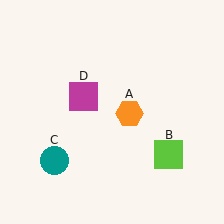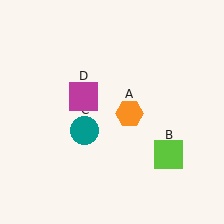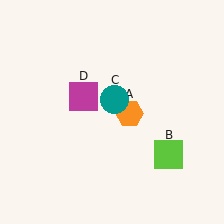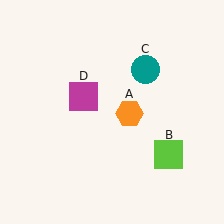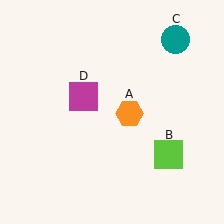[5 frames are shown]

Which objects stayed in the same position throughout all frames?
Orange hexagon (object A) and lime square (object B) and magenta square (object D) remained stationary.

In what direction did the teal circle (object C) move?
The teal circle (object C) moved up and to the right.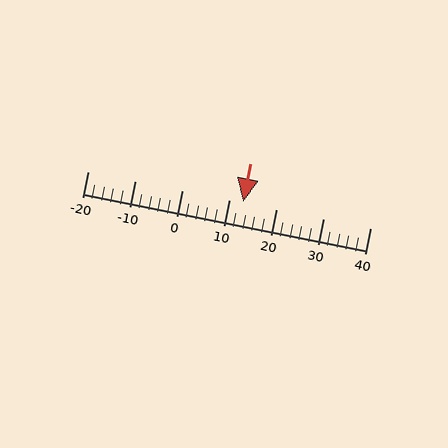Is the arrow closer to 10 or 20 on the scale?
The arrow is closer to 10.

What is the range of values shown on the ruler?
The ruler shows values from -20 to 40.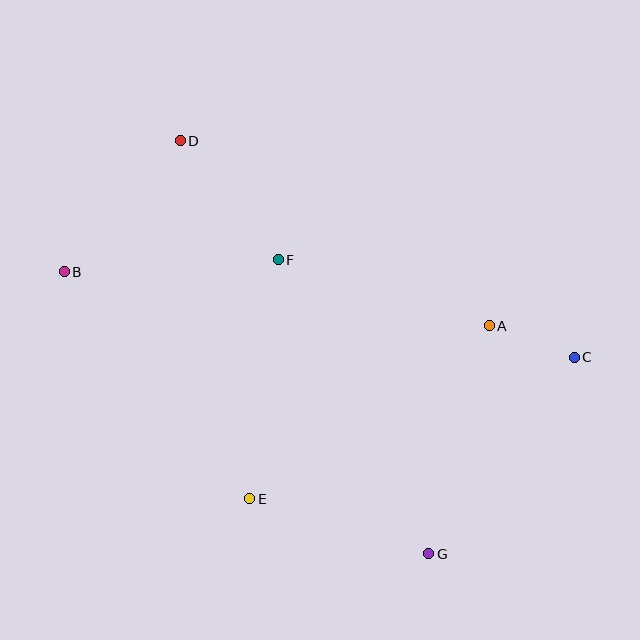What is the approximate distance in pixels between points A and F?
The distance between A and F is approximately 221 pixels.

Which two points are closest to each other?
Points A and C are closest to each other.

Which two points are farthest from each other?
Points B and C are farthest from each other.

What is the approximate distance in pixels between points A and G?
The distance between A and G is approximately 236 pixels.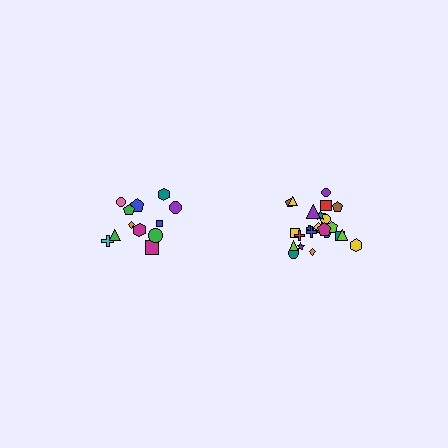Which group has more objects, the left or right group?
The right group.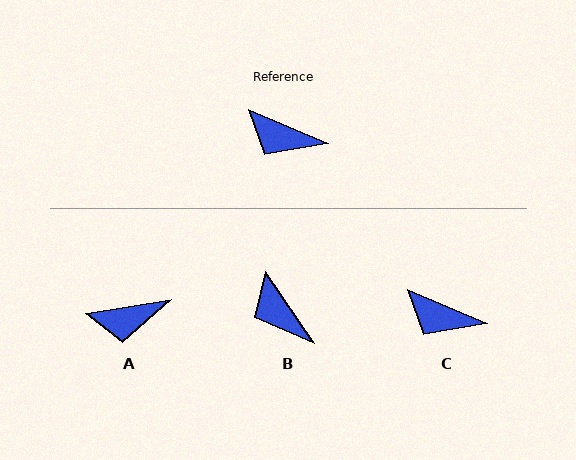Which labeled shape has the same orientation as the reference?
C.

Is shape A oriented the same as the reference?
No, it is off by about 32 degrees.